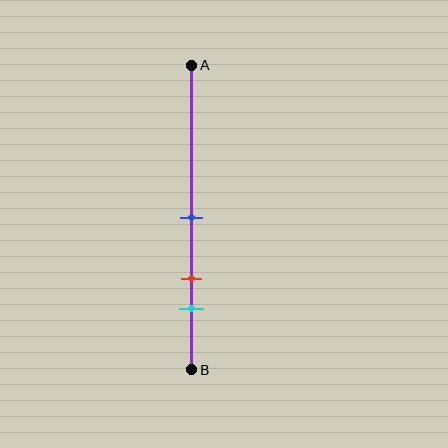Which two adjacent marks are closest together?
The red and cyan marks are the closest adjacent pair.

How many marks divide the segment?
There are 3 marks dividing the segment.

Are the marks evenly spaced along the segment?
Yes, the marks are approximately evenly spaced.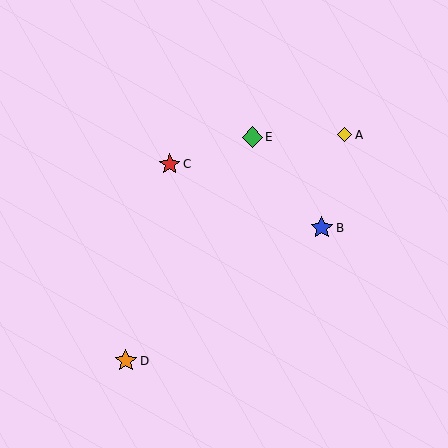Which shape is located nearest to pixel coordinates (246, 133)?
The green diamond (labeled E) at (252, 137) is nearest to that location.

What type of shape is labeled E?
Shape E is a green diamond.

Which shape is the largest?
The orange star (labeled D) is the largest.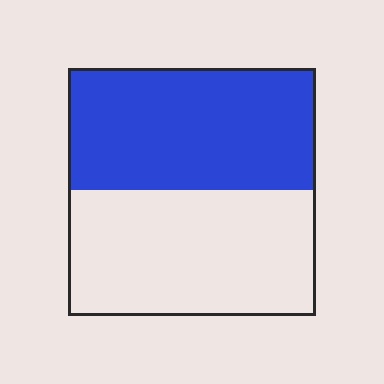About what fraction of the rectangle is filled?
About one half (1/2).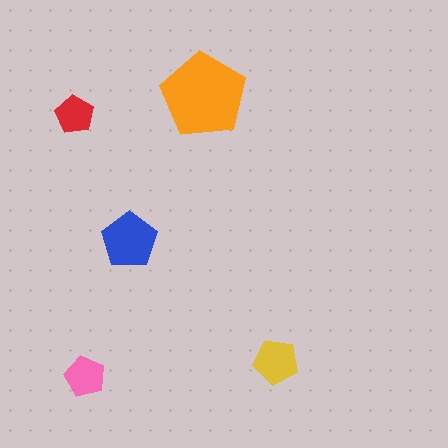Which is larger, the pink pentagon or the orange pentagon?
The orange one.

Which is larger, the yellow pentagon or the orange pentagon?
The orange one.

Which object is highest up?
The orange pentagon is topmost.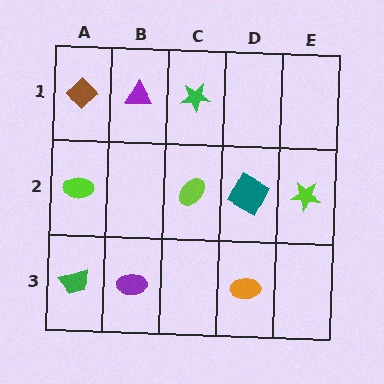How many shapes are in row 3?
3 shapes.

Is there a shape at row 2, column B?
No, that cell is empty.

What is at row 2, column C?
A lime ellipse.